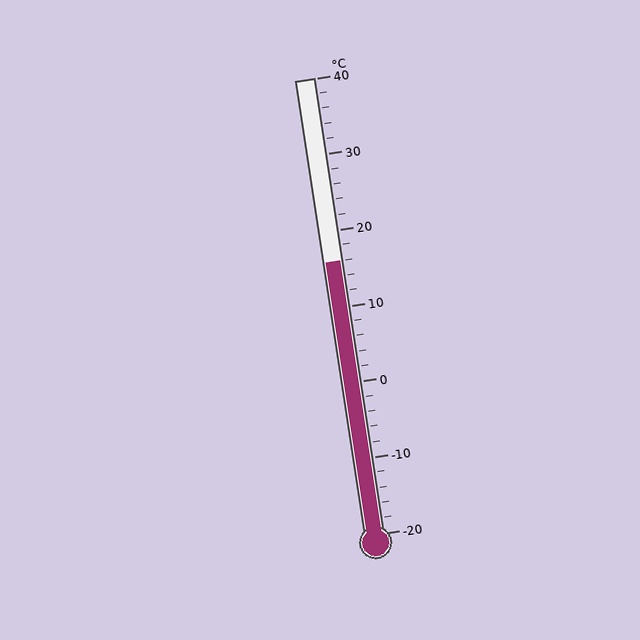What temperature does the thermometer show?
The thermometer shows approximately 16°C.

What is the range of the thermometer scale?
The thermometer scale ranges from -20°C to 40°C.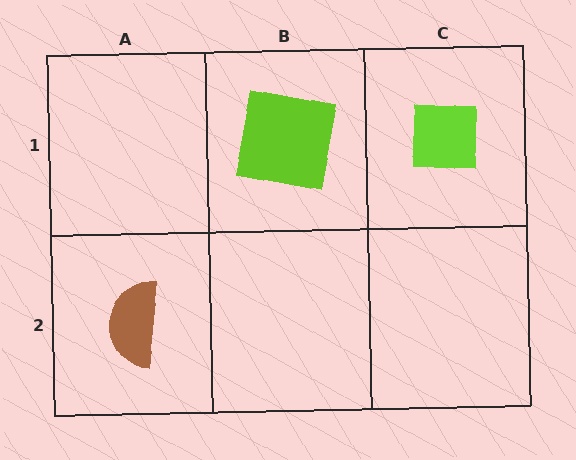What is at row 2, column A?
A brown semicircle.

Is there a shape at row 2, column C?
No, that cell is empty.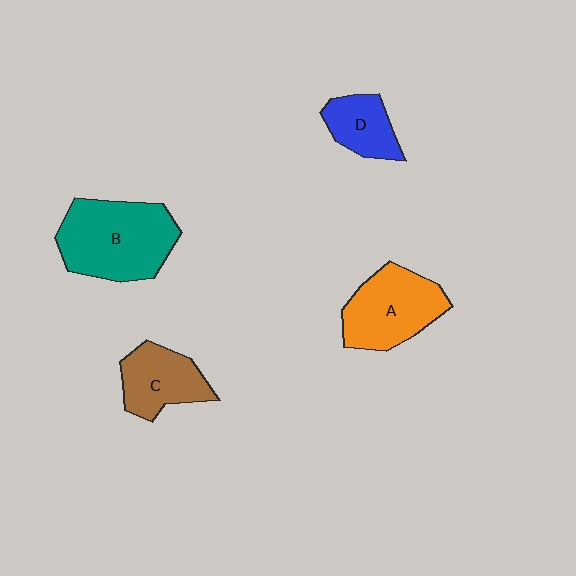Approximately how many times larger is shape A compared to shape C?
Approximately 1.3 times.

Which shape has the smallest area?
Shape D (blue).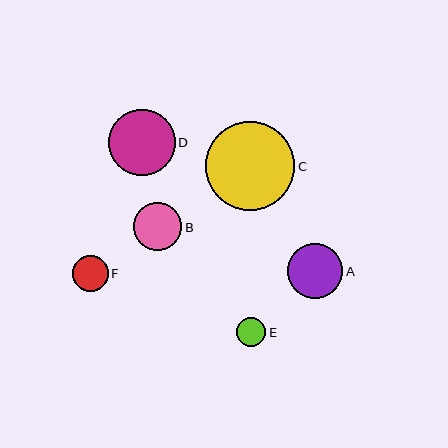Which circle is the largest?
Circle C is the largest with a size of approximately 89 pixels.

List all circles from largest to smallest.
From largest to smallest: C, D, A, B, F, E.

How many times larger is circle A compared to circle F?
Circle A is approximately 1.5 times the size of circle F.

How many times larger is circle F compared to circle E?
Circle F is approximately 1.2 times the size of circle E.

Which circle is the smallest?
Circle E is the smallest with a size of approximately 29 pixels.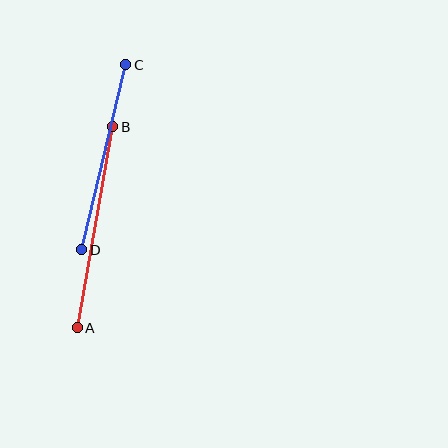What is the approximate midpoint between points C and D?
The midpoint is at approximately (104, 157) pixels.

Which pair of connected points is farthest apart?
Points A and B are farthest apart.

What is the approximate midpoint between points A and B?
The midpoint is at approximately (95, 227) pixels.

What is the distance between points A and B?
The distance is approximately 205 pixels.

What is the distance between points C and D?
The distance is approximately 190 pixels.